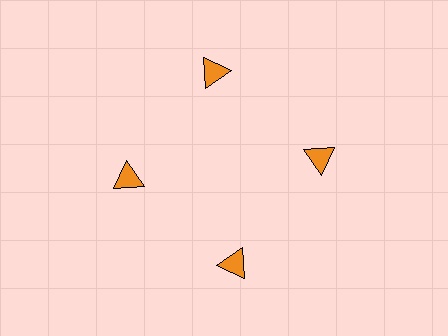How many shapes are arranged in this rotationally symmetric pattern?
There are 4 shapes, arranged in 4 groups of 1.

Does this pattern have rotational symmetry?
Yes, this pattern has 4-fold rotational symmetry. It looks the same after rotating 90 degrees around the center.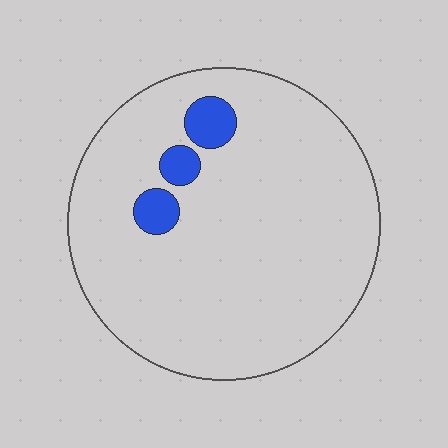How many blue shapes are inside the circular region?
3.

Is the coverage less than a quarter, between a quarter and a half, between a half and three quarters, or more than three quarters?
Less than a quarter.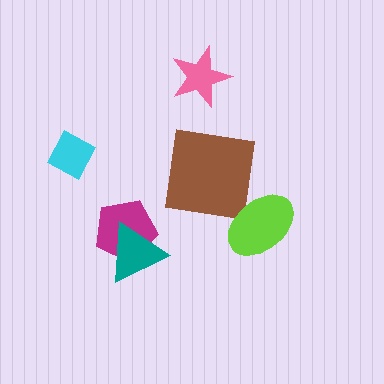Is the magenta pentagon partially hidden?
Yes, it is partially covered by another shape.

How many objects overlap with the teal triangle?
1 object overlaps with the teal triangle.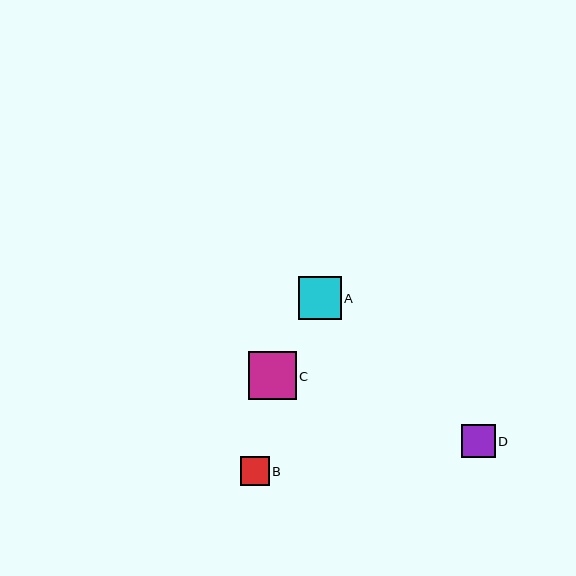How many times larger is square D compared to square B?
Square D is approximately 1.1 times the size of square B.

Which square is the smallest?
Square B is the smallest with a size of approximately 29 pixels.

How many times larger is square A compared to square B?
Square A is approximately 1.5 times the size of square B.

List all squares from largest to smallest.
From largest to smallest: C, A, D, B.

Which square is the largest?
Square C is the largest with a size of approximately 48 pixels.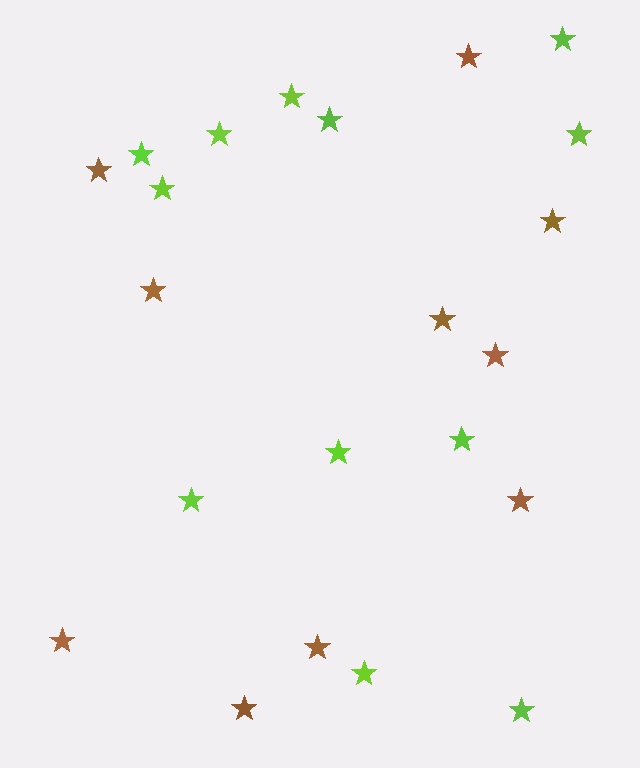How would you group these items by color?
There are 2 groups: one group of lime stars (12) and one group of brown stars (10).